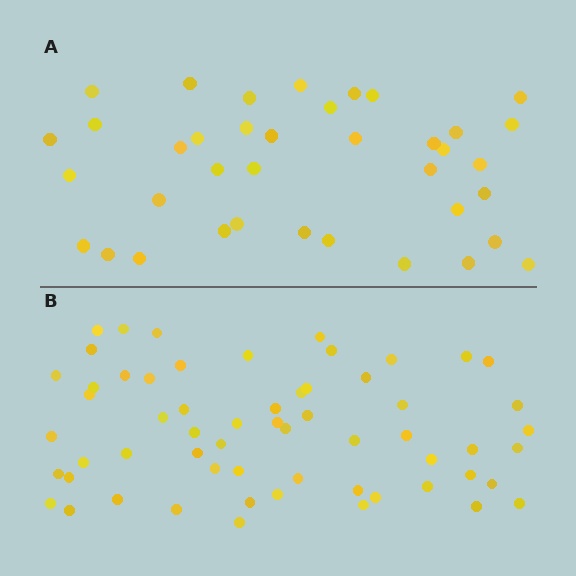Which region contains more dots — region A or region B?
Region B (the bottom region) has more dots.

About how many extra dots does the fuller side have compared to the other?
Region B has approximately 20 more dots than region A.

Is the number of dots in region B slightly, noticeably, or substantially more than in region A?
Region B has substantially more. The ratio is roughly 1.6 to 1.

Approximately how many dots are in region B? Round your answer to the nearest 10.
About 60 dots.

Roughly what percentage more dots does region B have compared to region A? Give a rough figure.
About 60% more.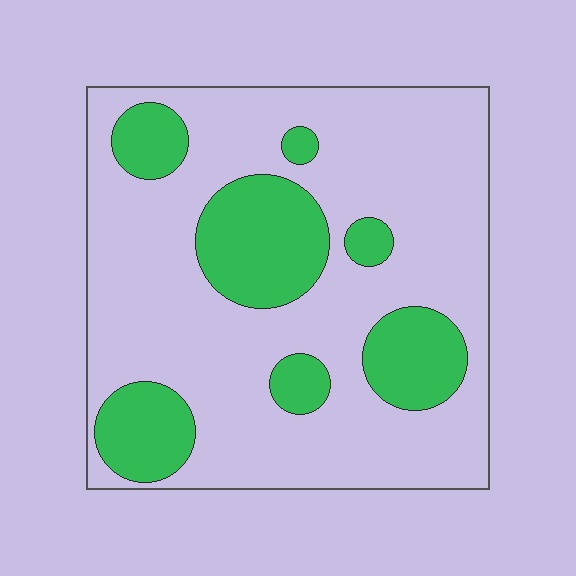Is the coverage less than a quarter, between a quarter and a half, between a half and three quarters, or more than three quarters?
Between a quarter and a half.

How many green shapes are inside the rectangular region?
7.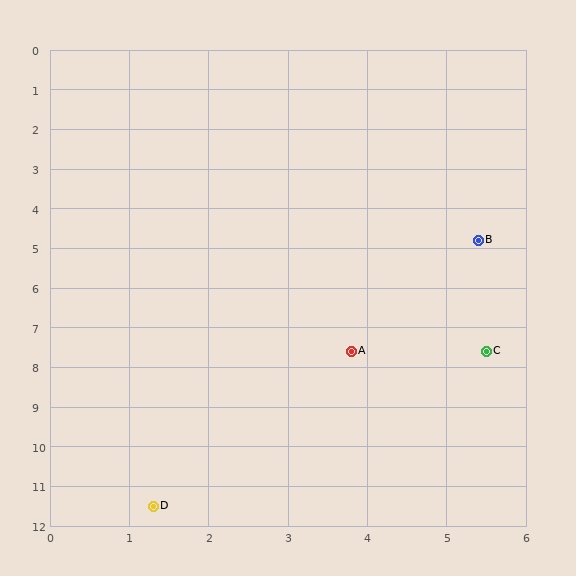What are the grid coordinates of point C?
Point C is at approximately (5.5, 7.6).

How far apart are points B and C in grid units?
Points B and C are about 2.8 grid units apart.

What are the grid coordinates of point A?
Point A is at approximately (3.8, 7.6).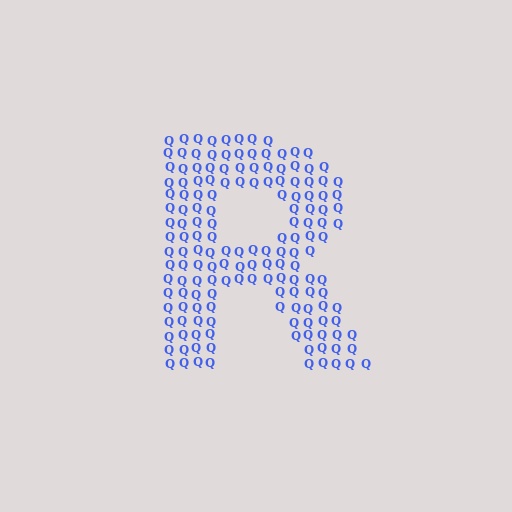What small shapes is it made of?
It is made of small letter Q's.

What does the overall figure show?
The overall figure shows the letter R.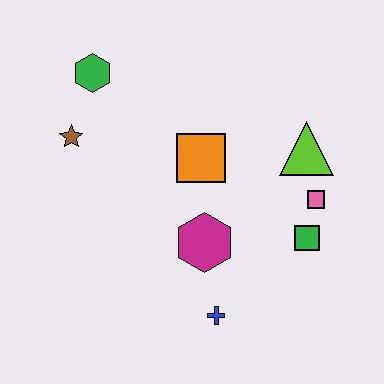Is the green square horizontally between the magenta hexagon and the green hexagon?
No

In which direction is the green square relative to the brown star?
The green square is to the right of the brown star.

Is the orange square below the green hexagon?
Yes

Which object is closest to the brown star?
The green hexagon is closest to the brown star.